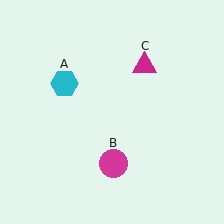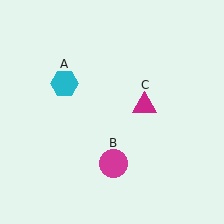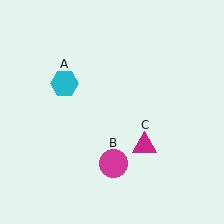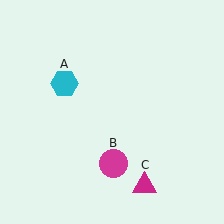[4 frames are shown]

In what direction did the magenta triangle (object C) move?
The magenta triangle (object C) moved down.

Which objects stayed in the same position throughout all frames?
Cyan hexagon (object A) and magenta circle (object B) remained stationary.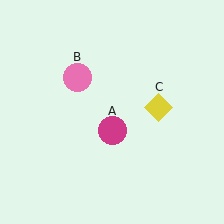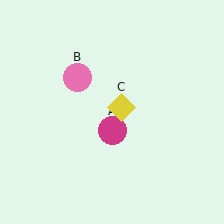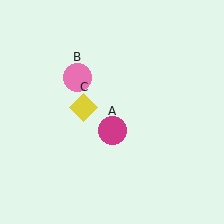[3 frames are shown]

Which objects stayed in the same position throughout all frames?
Magenta circle (object A) and pink circle (object B) remained stationary.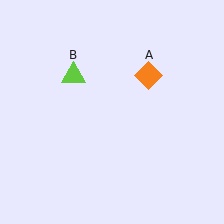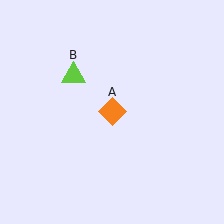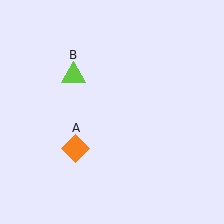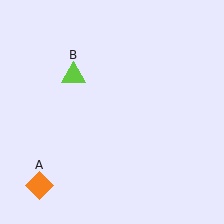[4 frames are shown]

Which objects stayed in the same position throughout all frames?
Lime triangle (object B) remained stationary.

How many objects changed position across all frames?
1 object changed position: orange diamond (object A).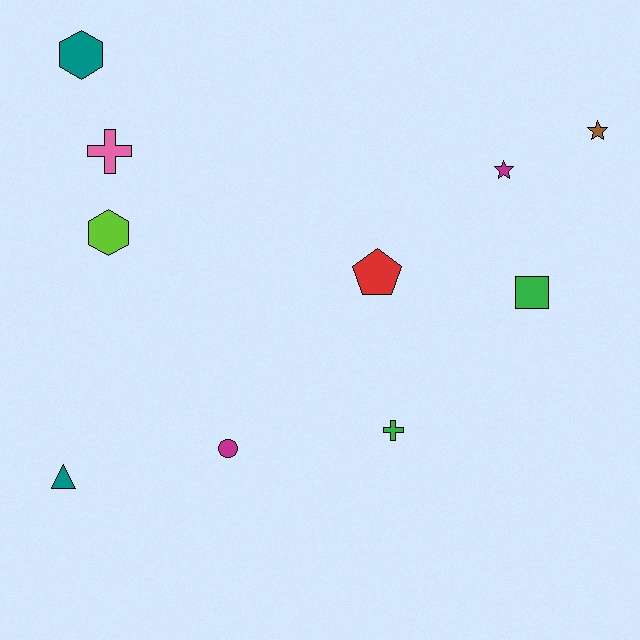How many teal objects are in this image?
There are 2 teal objects.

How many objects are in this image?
There are 10 objects.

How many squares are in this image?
There is 1 square.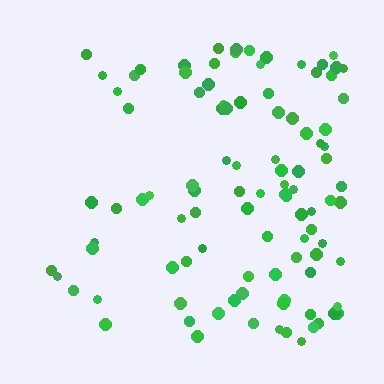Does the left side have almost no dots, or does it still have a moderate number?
Still a moderate number, just noticeably fewer than the right.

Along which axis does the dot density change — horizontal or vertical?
Horizontal.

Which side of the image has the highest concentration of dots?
The right.